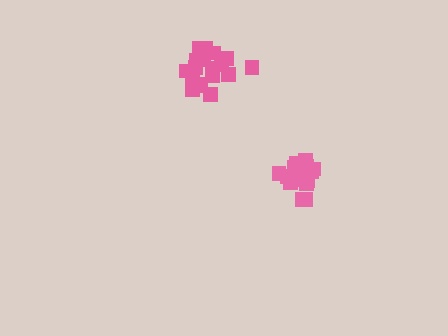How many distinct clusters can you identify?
There are 2 distinct clusters.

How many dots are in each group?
Group 1: 19 dots, Group 2: 17 dots (36 total).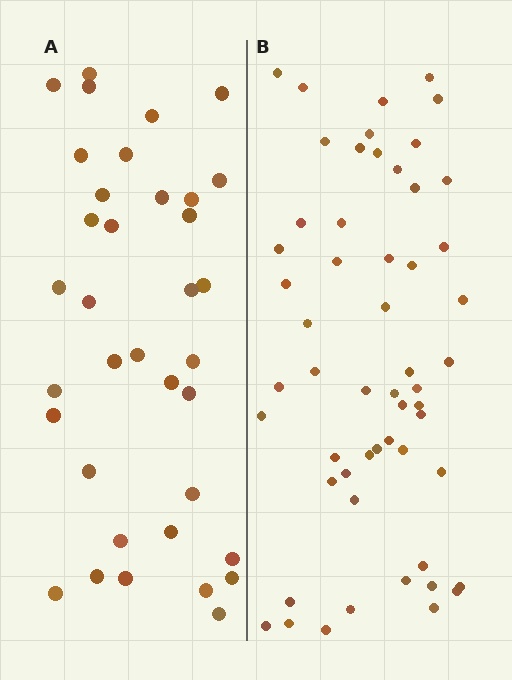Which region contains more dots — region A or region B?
Region B (the right region) has more dots.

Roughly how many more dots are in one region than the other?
Region B has approximately 20 more dots than region A.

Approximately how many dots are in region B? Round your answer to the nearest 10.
About 60 dots. (The exact count is 55, which rounds to 60.)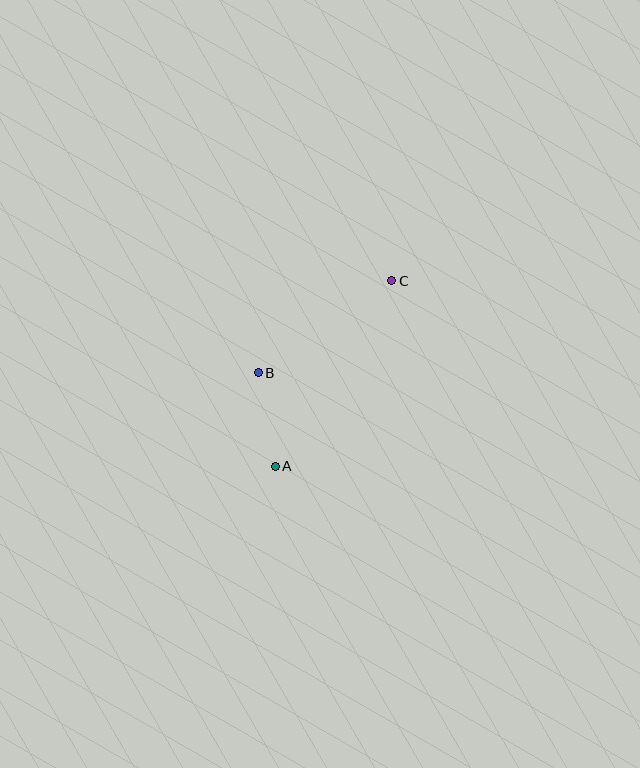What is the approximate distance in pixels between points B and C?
The distance between B and C is approximately 162 pixels.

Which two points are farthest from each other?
Points A and C are farthest from each other.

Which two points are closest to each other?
Points A and B are closest to each other.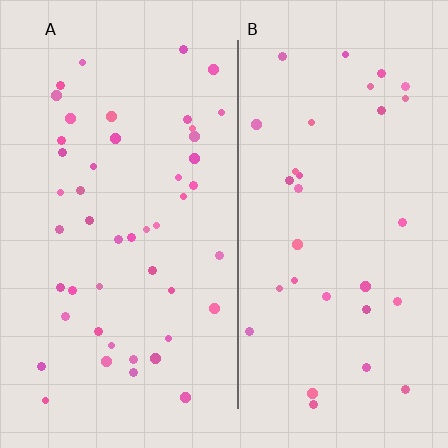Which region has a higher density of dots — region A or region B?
A (the left).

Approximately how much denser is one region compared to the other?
Approximately 1.5× — region A over region B.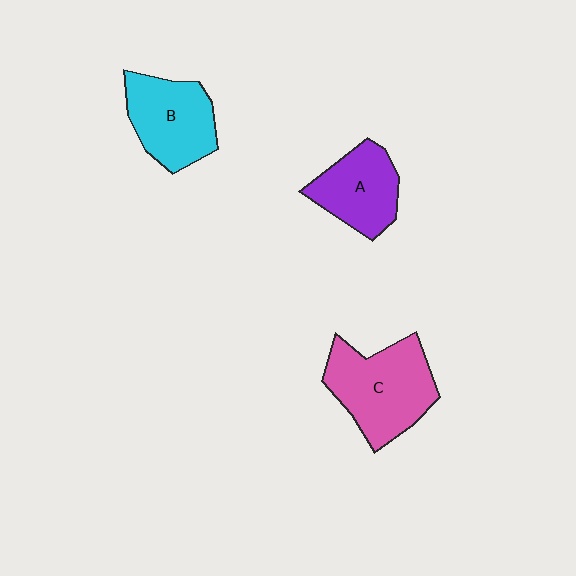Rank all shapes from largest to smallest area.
From largest to smallest: C (pink), B (cyan), A (purple).